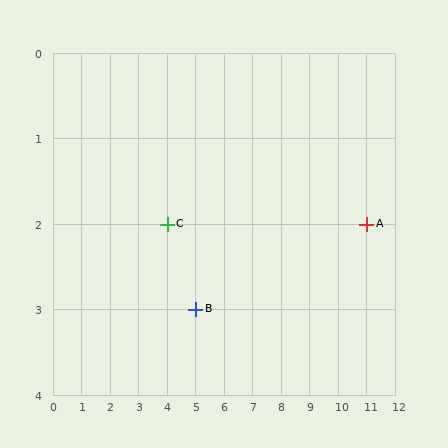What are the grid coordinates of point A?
Point A is at grid coordinates (11, 2).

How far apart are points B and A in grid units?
Points B and A are 6 columns and 1 row apart (about 6.1 grid units diagonally).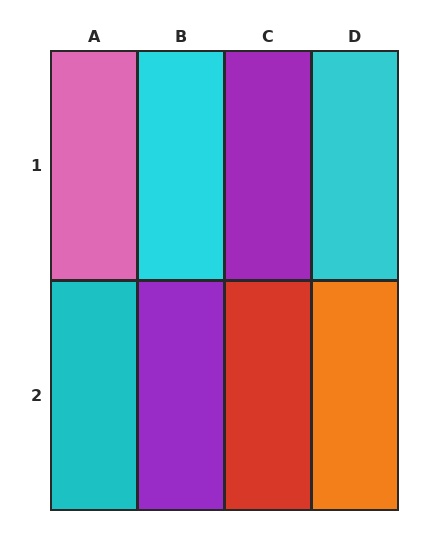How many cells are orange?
1 cell is orange.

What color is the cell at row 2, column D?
Orange.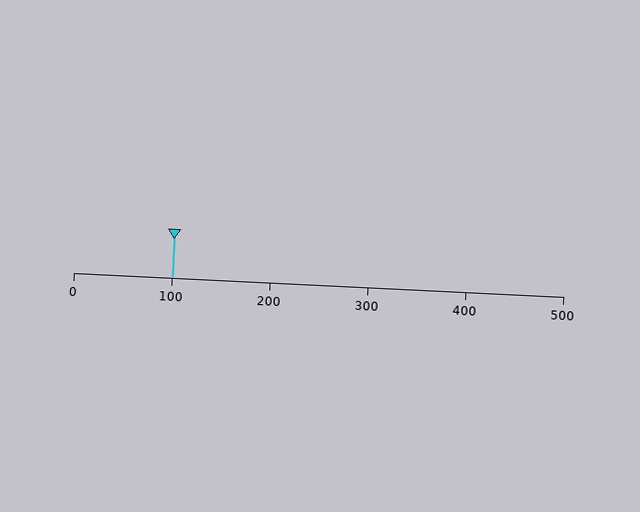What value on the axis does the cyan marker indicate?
The marker indicates approximately 100.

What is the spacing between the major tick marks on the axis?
The major ticks are spaced 100 apart.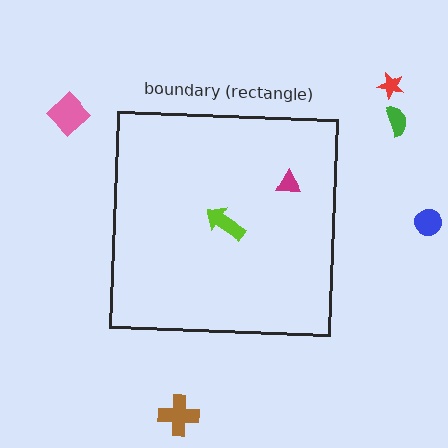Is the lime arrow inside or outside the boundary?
Inside.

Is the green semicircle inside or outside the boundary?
Outside.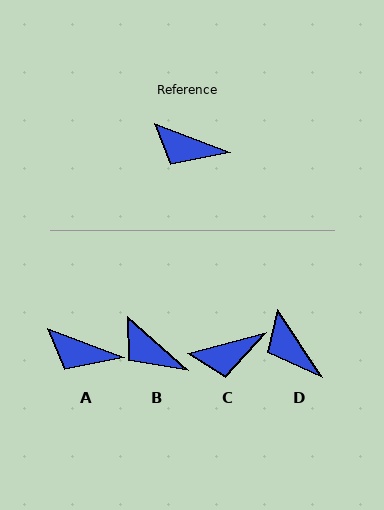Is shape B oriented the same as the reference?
No, it is off by about 20 degrees.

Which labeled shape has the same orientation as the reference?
A.